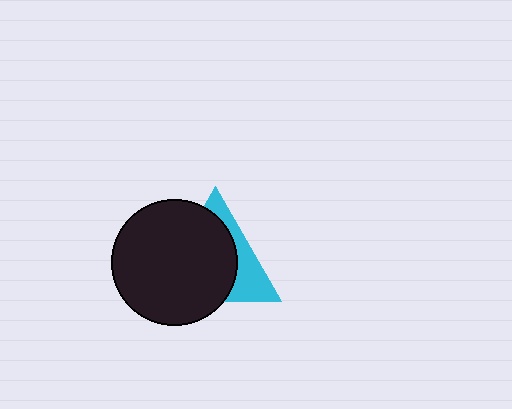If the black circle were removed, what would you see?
You would see the complete cyan triangle.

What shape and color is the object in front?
The object in front is a black circle.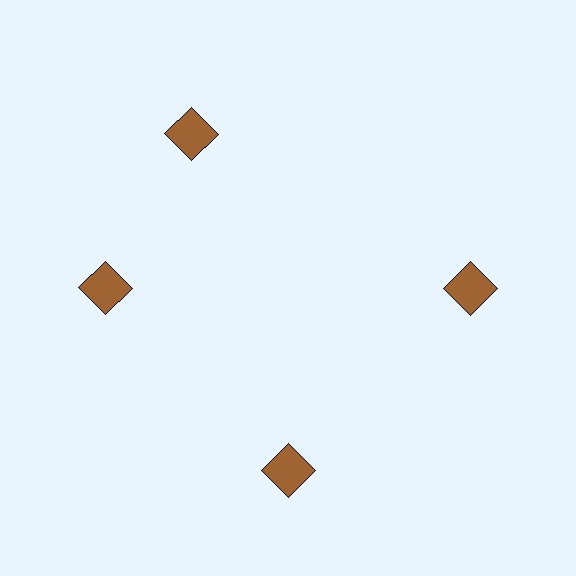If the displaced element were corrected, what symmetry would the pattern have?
It would have 4-fold rotational symmetry — the pattern would map onto itself every 90 degrees.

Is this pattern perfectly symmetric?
No. The 4 brown squares are arranged in a ring, but one element near the 12 o'clock position is rotated out of alignment along the ring, breaking the 4-fold rotational symmetry.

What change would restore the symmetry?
The symmetry would be restored by rotating it back into even spacing with its neighbors so that all 4 squares sit at equal angles and equal distance from the center.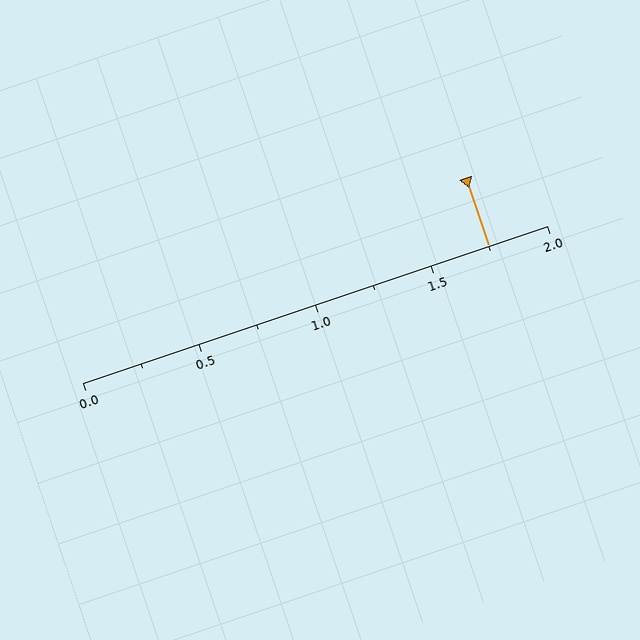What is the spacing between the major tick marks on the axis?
The major ticks are spaced 0.5 apart.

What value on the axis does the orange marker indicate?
The marker indicates approximately 1.75.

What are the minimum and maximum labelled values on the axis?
The axis runs from 0.0 to 2.0.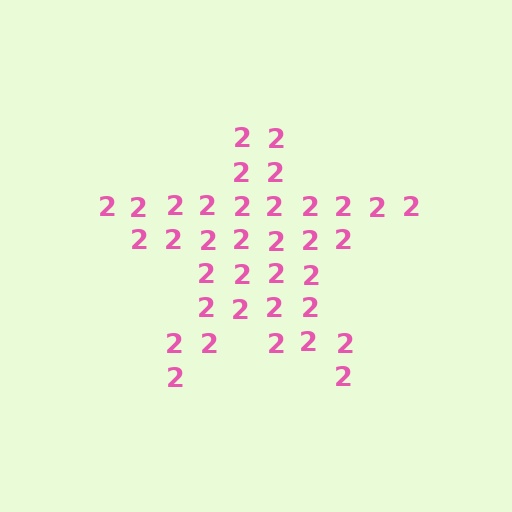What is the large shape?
The large shape is a star.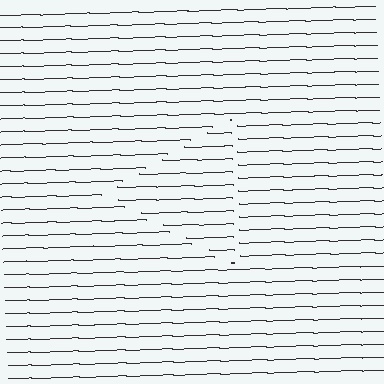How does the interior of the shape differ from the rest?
The interior of the shape contains the same grating, shifted by half a period — the contour is defined by the phase discontinuity where line-ends from the inner and outer gratings abut.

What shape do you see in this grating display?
An illusory triangle. The interior of the shape contains the same grating, shifted by half a period — the contour is defined by the phase discontinuity where line-ends from the inner and outer gratings abut.